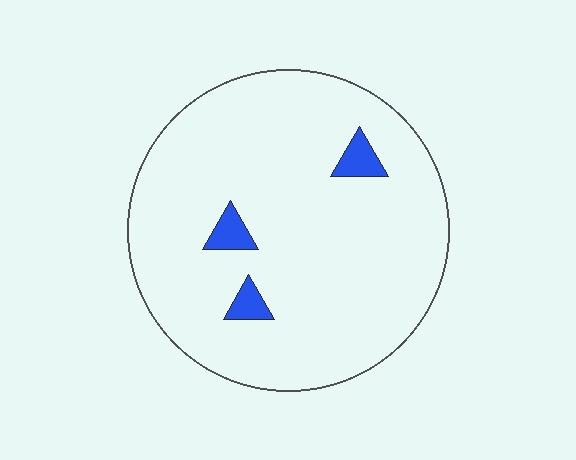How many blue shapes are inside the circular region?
3.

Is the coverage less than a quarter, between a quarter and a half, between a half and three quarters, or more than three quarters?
Less than a quarter.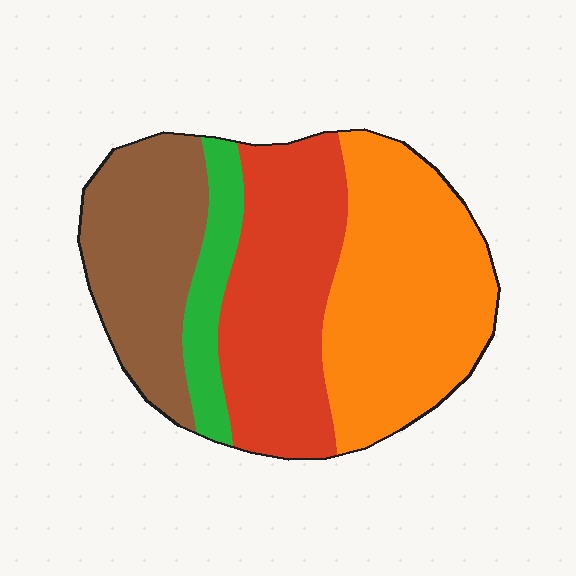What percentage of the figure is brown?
Brown covers 24% of the figure.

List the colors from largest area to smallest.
From largest to smallest: orange, red, brown, green.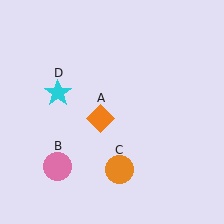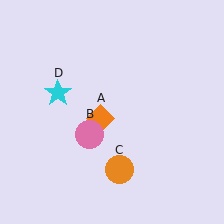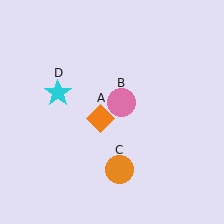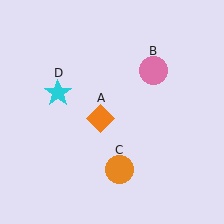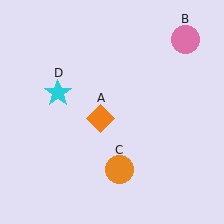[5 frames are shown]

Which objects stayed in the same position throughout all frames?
Orange diamond (object A) and orange circle (object C) and cyan star (object D) remained stationary.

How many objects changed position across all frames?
1 object changed position: pink circle (object B).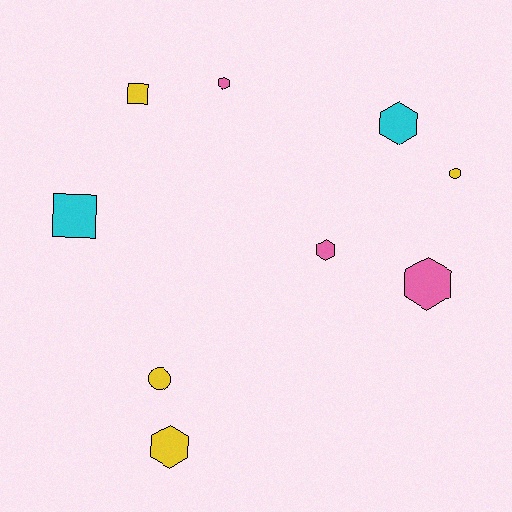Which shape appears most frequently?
Hexagon, with 5 objects.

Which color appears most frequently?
Yellow, with 4 objects.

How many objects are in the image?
There are 9 objects.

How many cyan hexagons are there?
There is 1 cyan hexagon.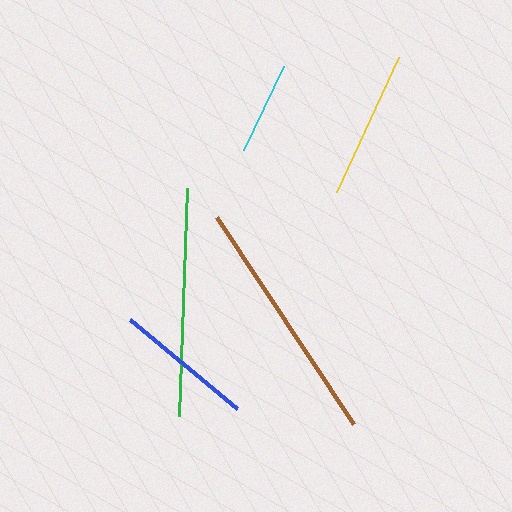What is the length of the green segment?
The green segment is approximately 228 pixels long.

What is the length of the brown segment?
The brown segment is approximately 248 pixels long.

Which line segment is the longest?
The brown line is the longest at approximately 248 pixels.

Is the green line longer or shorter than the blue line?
The green line is longer than the blue line.